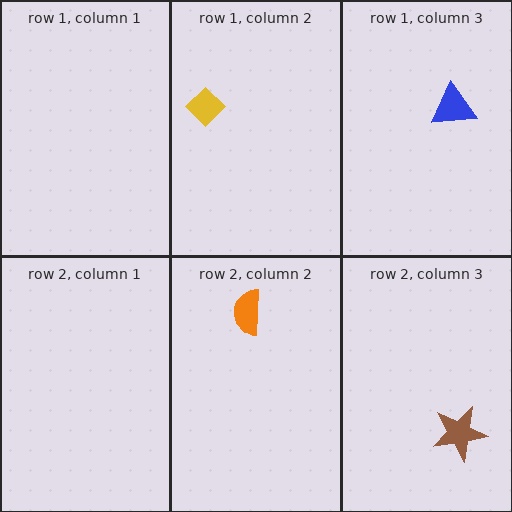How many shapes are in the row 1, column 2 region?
1.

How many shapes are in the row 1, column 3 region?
1.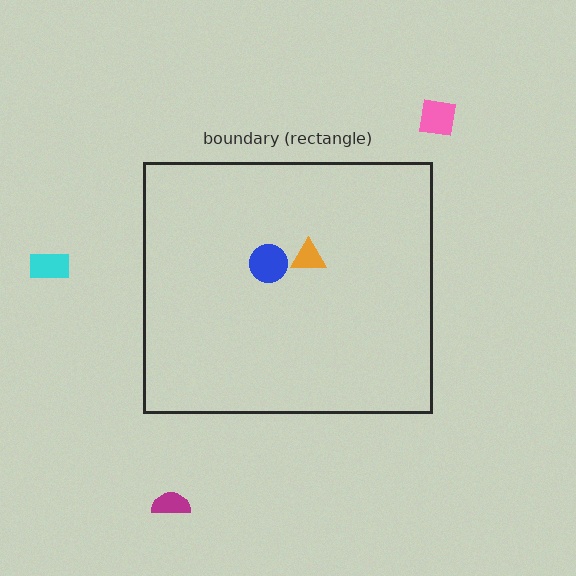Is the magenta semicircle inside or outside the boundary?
Outside.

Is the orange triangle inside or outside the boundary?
Inside.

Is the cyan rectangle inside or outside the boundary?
Outside.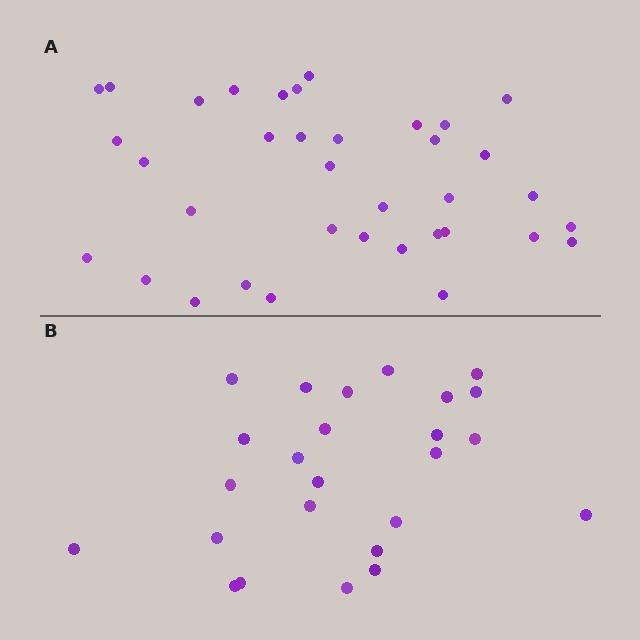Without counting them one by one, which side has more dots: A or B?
Region A (the top region) has more dots.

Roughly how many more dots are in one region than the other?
Region A has roughly 12 or so more dots than region B.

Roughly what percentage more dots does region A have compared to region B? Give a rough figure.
About 45% more.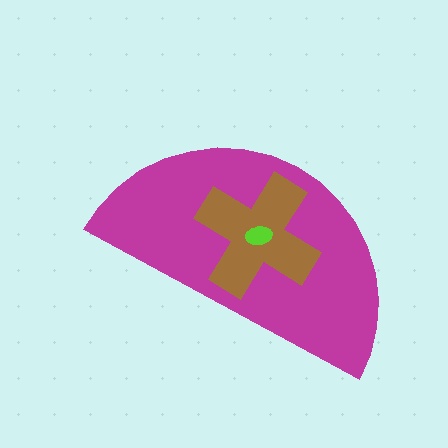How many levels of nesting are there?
3.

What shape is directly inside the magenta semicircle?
The brown cross.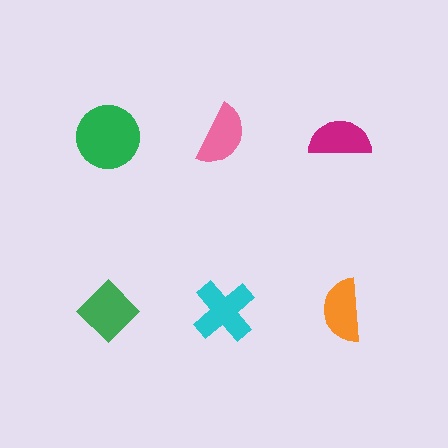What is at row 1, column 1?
A green circle.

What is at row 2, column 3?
An orange semicircle.